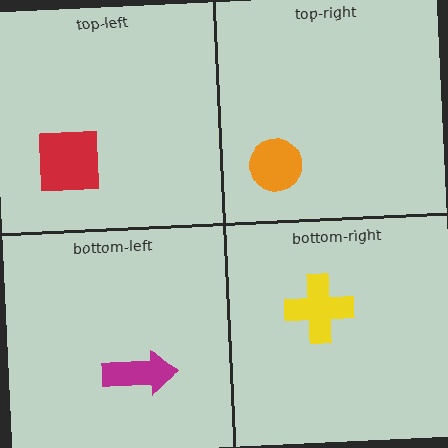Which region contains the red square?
The top-left region.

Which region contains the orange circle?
The top-right region.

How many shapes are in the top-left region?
1.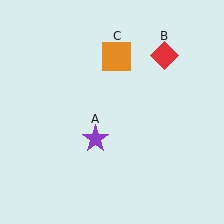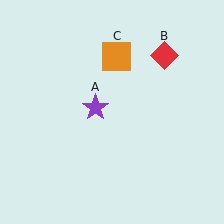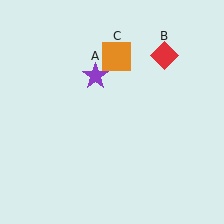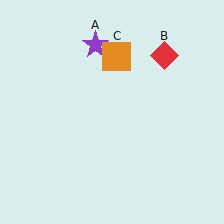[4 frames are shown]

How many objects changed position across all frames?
1 object changed position: purple star (object A).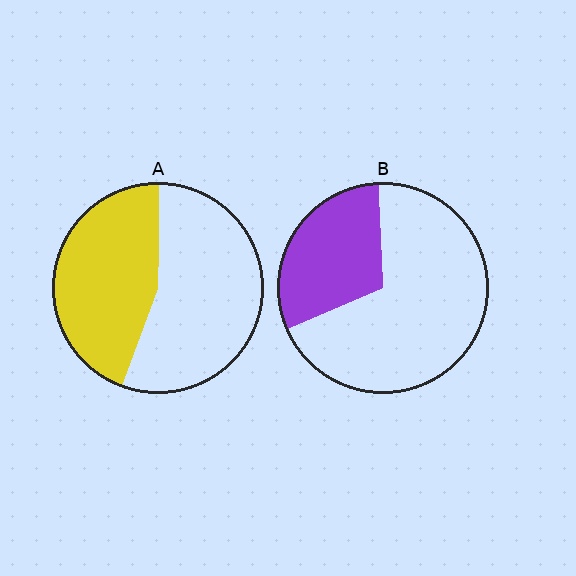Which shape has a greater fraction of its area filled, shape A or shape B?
Shape A.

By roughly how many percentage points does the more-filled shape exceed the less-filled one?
By roughly 15 percentage points (A over B).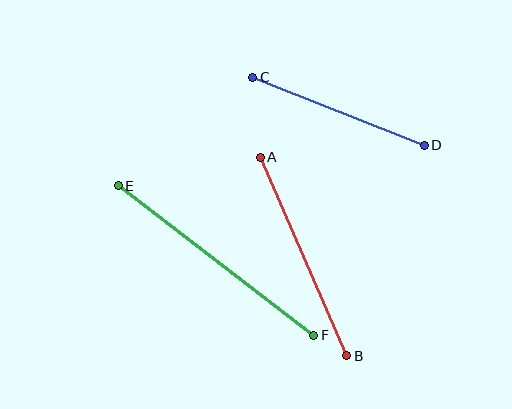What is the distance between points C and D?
The distance is approximately 184 pixels.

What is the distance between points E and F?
The distance is approximately 246 pixels.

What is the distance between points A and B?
The distance is approximately 216 pixels.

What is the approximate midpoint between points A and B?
The midpoint is at approximately (304, 257) pixels.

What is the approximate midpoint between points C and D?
The midpoint is at approximately (339, 111) pixels.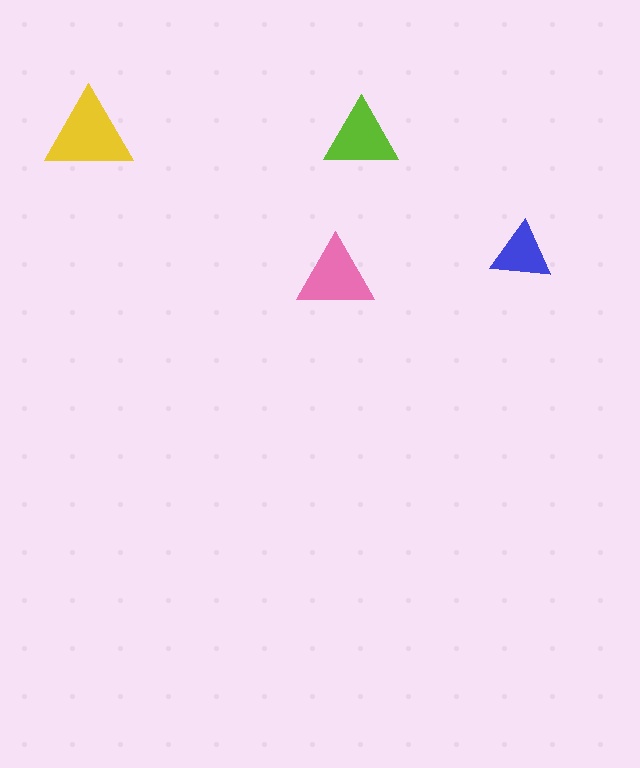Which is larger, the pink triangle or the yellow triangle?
The yellow one.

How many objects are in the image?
There are 4 objects in the image.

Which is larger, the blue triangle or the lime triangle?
The lime one.